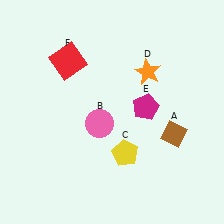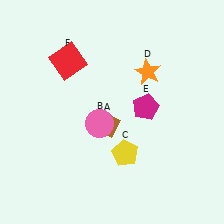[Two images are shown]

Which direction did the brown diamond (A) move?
The brown diamond (A) moved left.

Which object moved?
The brown diamond (A) moved left.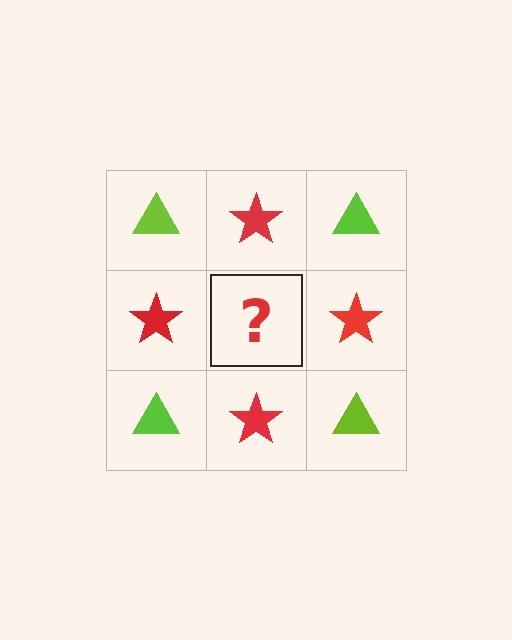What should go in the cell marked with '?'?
The missing cell should contain a lime triangle.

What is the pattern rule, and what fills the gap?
The rule is that it alternates lime triangle and red star in a checkerboard pattern. The gap should be filled with a lime triangle.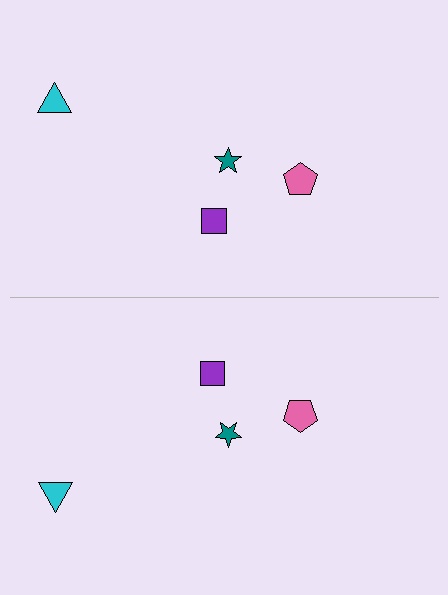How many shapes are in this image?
There are 8 shapes in this image.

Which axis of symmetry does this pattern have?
The pattern has a horizontal axis of symmetry running through the center of the image.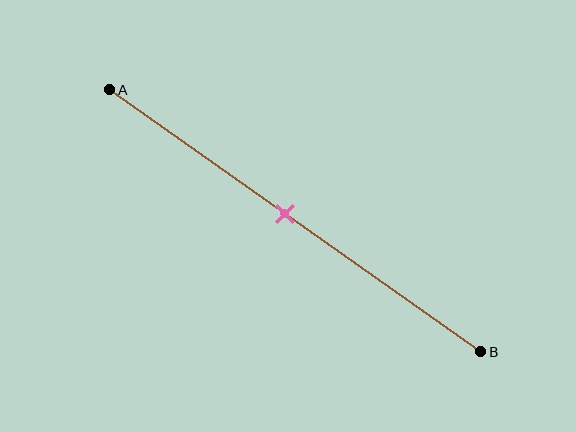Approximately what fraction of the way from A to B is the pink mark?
The pink mark is approximately 45% of the way from A to B.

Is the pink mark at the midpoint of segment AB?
Yes, the mark is approximately at the midpoint.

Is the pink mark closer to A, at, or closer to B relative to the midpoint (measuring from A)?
The pink mark is approximately at the midpoint of segment AB.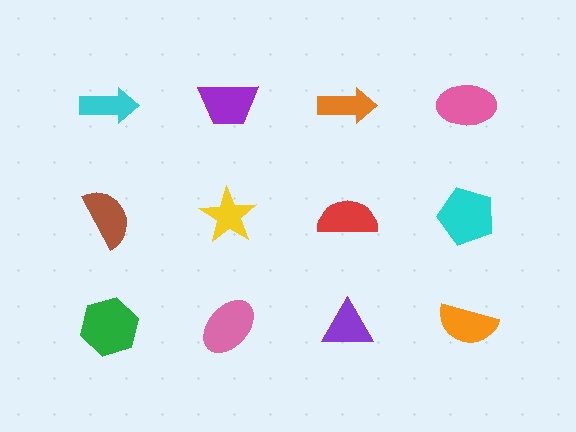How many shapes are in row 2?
4 shapes.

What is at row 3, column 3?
A purple triangle.